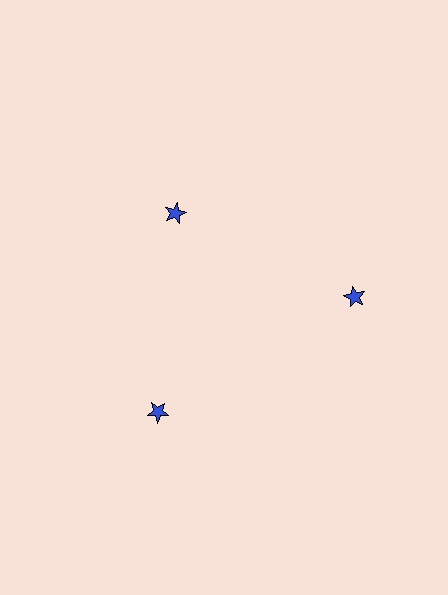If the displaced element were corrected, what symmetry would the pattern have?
It would have 3-fold rotational symmetry — the pattern would map onto itself every 120 degrees.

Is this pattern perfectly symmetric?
No. The 3 blue stars are arranged in a ring, but one element near the 11 o'clock position is pulled inward toward the center, breaking the 3-fold rotational symmetry.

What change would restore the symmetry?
The symmetry would be restored by moving it outward, back onto the ring so that all 3 stars sit at equal angles and equal distance from the center.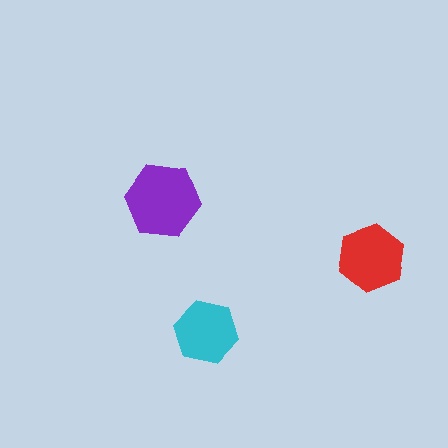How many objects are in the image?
There are 3 objects in the image.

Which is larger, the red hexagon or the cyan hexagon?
The red one.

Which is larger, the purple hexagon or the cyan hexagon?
The purple one.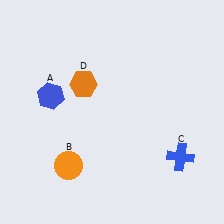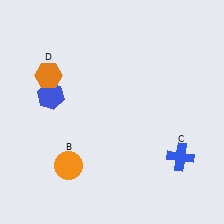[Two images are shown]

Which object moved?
The orange hexagon (D) moved left.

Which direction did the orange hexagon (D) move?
The orange hexagon (D) moved left.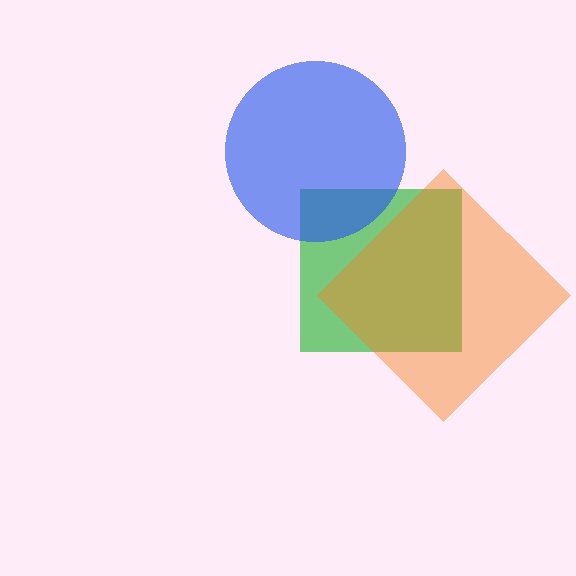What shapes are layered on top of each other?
The layered shapes are: a green square, an orange diamond, a blue circle.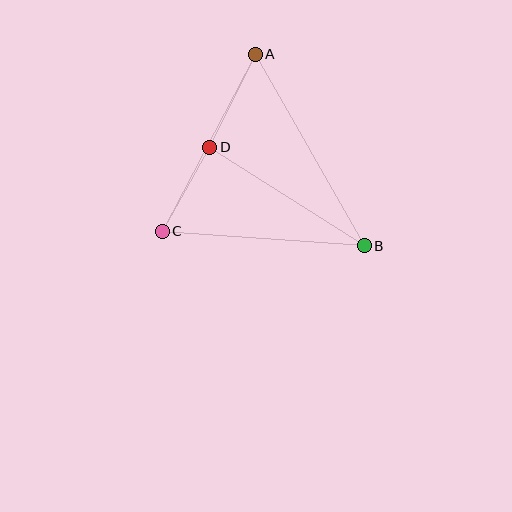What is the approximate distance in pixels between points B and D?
The distance between B and D is approximately 183 pixels.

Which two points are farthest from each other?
Points A and B are farthest from each other.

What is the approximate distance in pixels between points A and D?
The distance between A and D is approximately 104 pixels.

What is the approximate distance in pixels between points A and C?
The distance between A and C is approximately 200 pixels.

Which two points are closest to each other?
Points C and D are closest to each other.